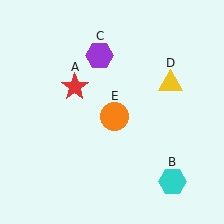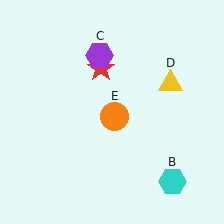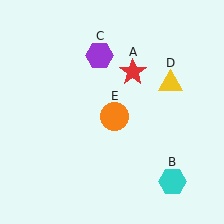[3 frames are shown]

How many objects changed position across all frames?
1 object changed position: red star (object A).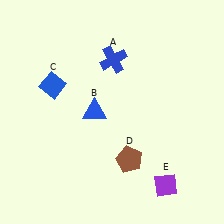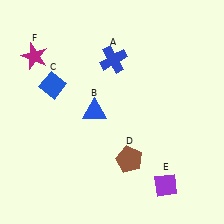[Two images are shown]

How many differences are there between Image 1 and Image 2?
There is 1 difference between the two images.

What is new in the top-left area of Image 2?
A magenta star (F) was added in the top-left area of Image 2.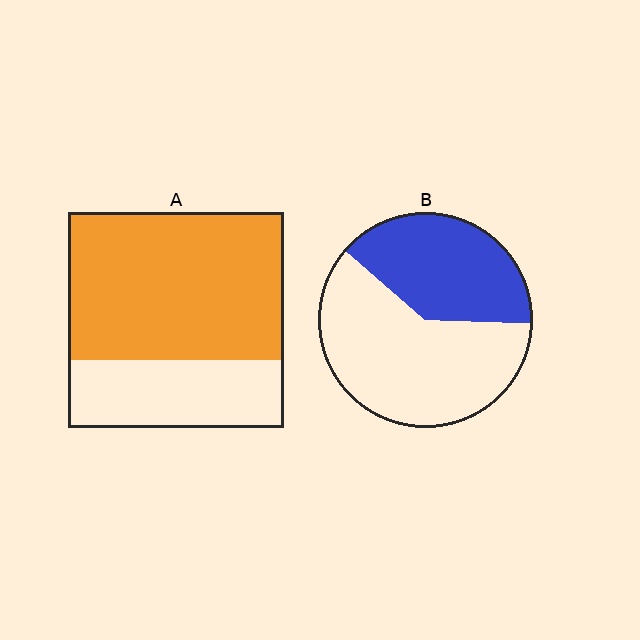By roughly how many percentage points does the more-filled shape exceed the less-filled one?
By roughly 30 percentage points (A over B).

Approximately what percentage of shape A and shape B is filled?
A is approximately 70% and B is approximately 40%.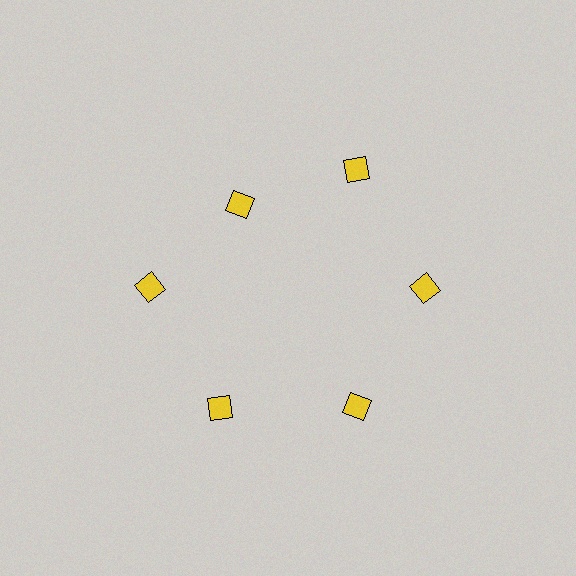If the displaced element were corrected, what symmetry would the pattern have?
It would have 6-fold rotational symmetry — the pattern would map onto itself every 60 degrees.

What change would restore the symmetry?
The symmetry would be restored by moving it outward, back onto the ring so that all 6 diamonds sit at equal angles and equal distance from the center.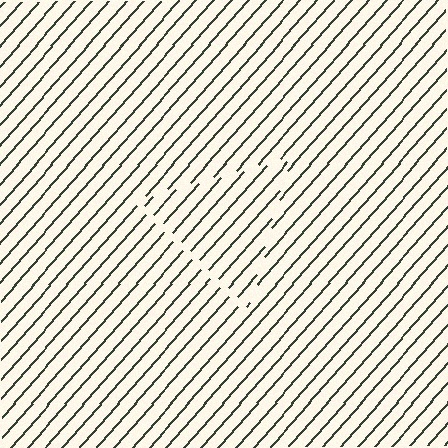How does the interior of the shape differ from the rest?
The interior of the shape contains the same grating, shifted by half a period — the contour is defined by the phase discontinuity where line-ends from the inner and outer gratings abut.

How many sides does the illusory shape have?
3 sides — the line-ends trace a triangle.